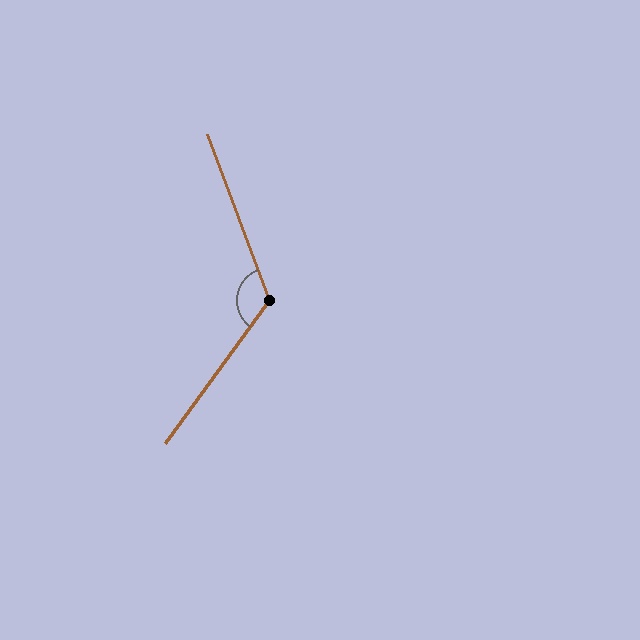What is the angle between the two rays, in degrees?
Approximately 124 degrees.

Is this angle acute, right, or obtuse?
It is obtuse.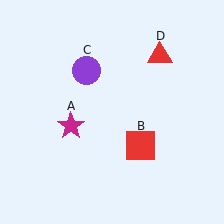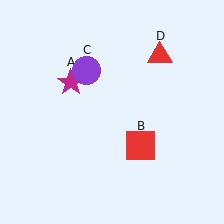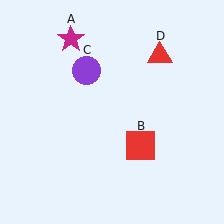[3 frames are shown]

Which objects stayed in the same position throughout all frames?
Red square (object B) and purple circle (object C) and red triangle (object D) remained stationary.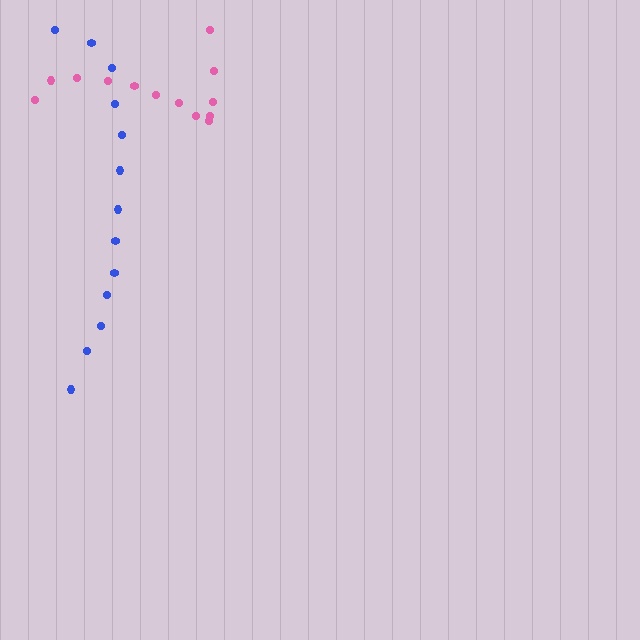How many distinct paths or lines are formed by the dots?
There are 2 distinct paths.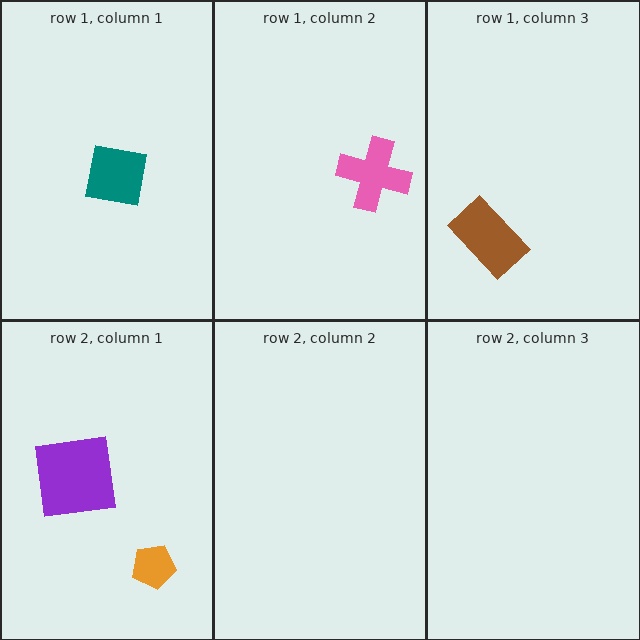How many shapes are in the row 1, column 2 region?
1.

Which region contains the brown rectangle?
The row 1, column 3 region.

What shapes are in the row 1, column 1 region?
The teal square.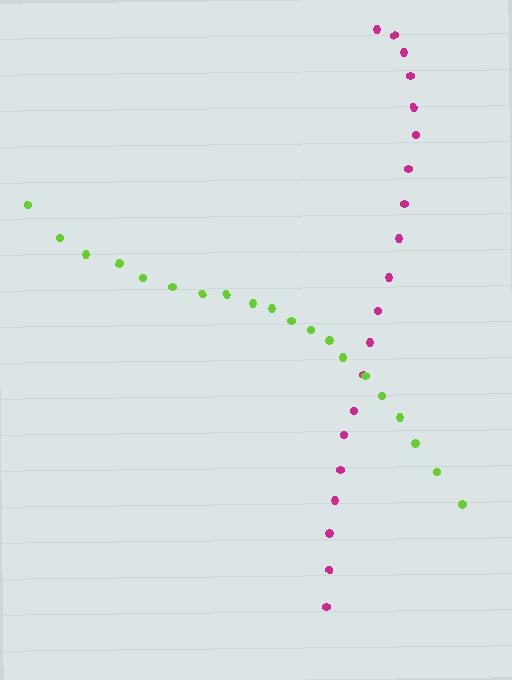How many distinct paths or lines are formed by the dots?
There are 2 distinct paths.